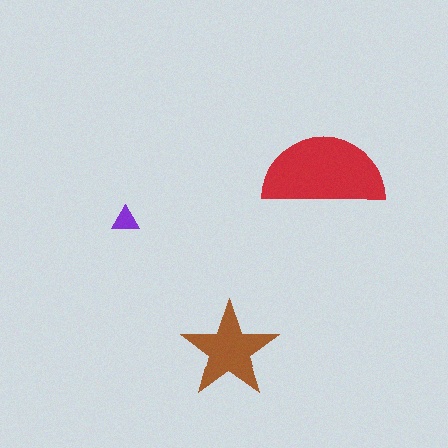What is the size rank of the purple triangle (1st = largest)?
3rd.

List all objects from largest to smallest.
The red semicircle, the brown star, the purple triangle.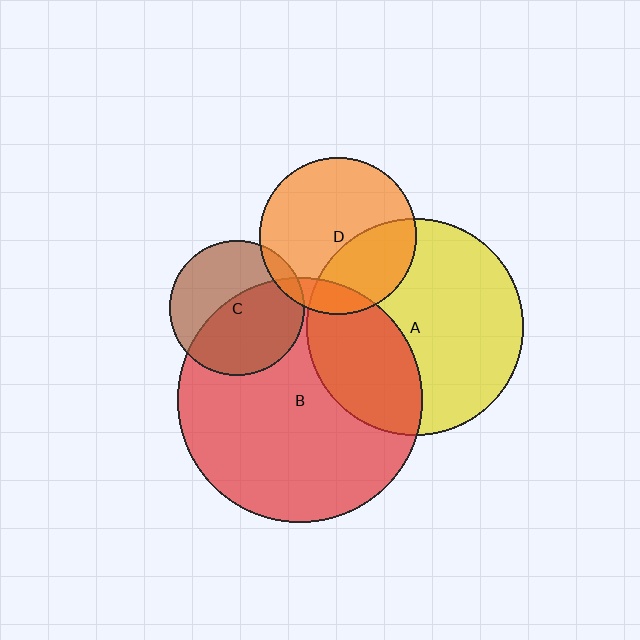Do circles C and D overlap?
Yes.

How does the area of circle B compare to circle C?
Approximately 3.3 times.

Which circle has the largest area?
Circle B (red).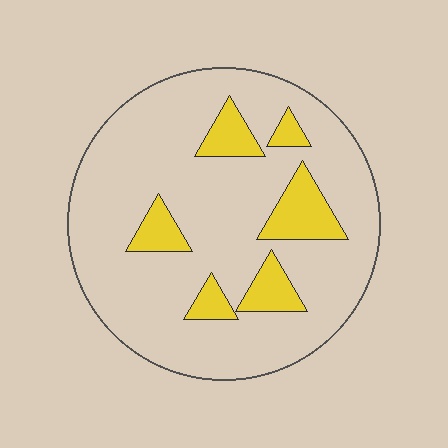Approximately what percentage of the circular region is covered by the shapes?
Approximately 15%.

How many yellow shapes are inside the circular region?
6.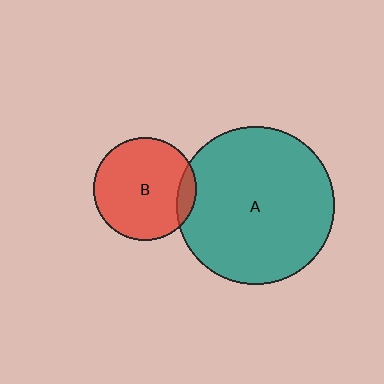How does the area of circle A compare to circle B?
Approximately 2.4 times.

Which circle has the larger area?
Circle A (teal).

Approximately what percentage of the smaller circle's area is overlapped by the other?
Approximately 10%.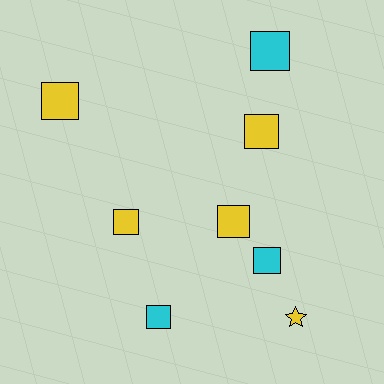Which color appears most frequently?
Yellow, with 5 objects.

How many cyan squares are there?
There are 3 cyan squares.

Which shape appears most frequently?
Square, with 7 objects.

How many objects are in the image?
There are 8 objects.